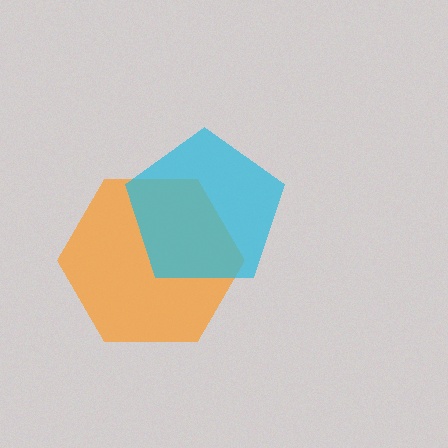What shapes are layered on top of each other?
The layered shapes are: an orange hexagon, a cyan pentagon.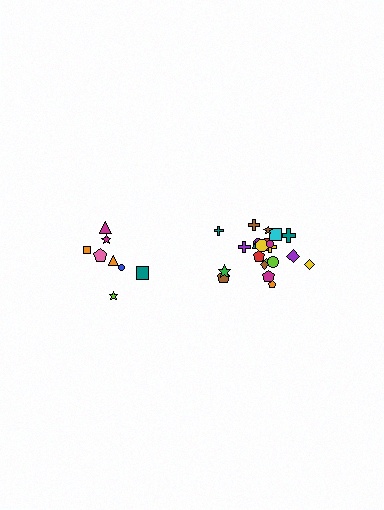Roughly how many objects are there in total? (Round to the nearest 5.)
Roughly 30 objects in total.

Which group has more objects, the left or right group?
The right group.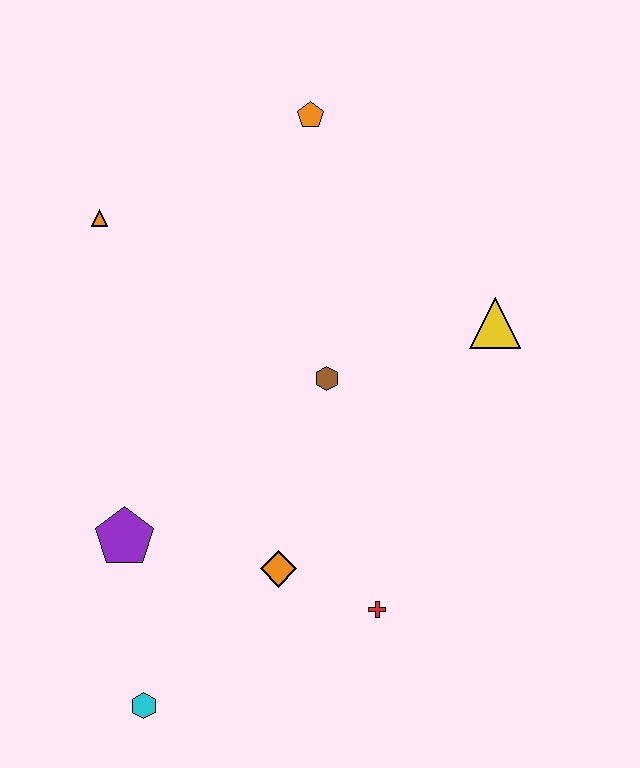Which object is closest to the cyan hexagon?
The purple pentagon is closest to the cyan hexagon.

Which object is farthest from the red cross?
The orange pentagon is farthest from the red cross.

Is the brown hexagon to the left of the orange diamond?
No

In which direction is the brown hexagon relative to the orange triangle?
The brown hexagon is to the right of the orange triangle.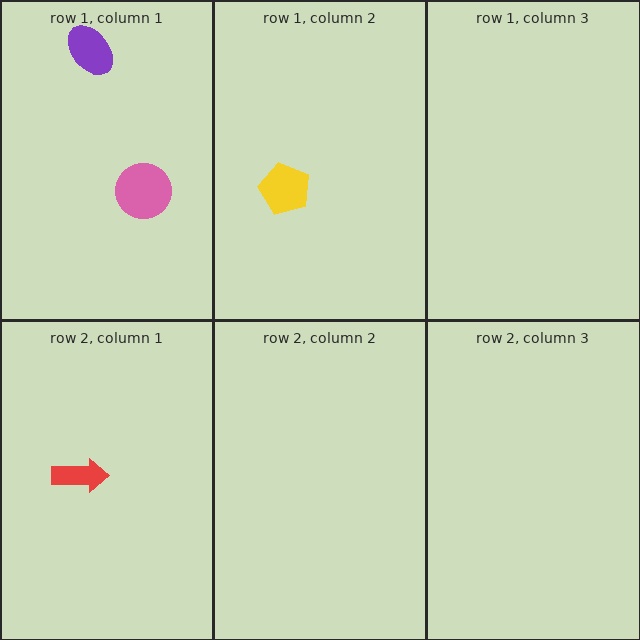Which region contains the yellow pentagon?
The row 1, column 2 region.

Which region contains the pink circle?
The row 1, column 1 region.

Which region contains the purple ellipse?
The row 1, column 1 region.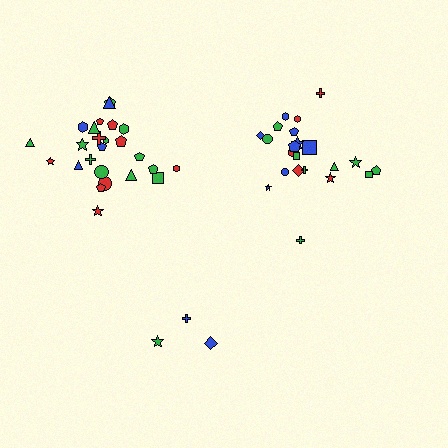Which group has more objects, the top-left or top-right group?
The top-left group.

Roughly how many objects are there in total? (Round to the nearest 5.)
Roughly 50 objects in total.